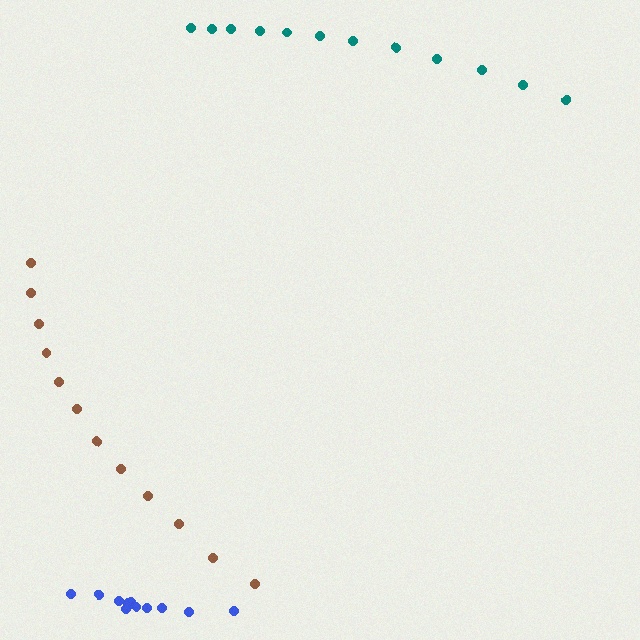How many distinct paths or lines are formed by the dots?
There are 3 distinct paths.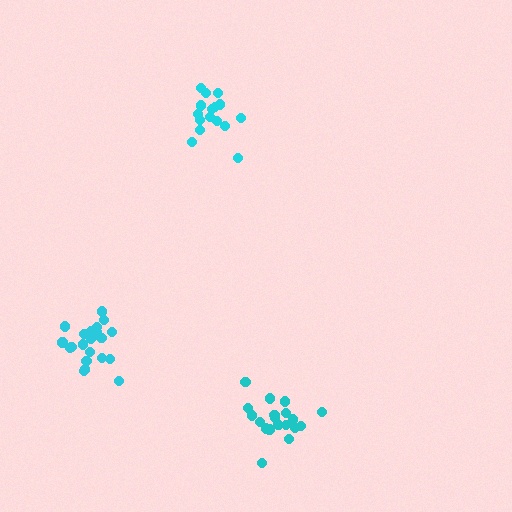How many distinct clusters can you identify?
There are 3 distinct clusters.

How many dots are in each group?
Group 1: 21 dots, Group 2: 16 dots, Group 3: 19 dots (56 total).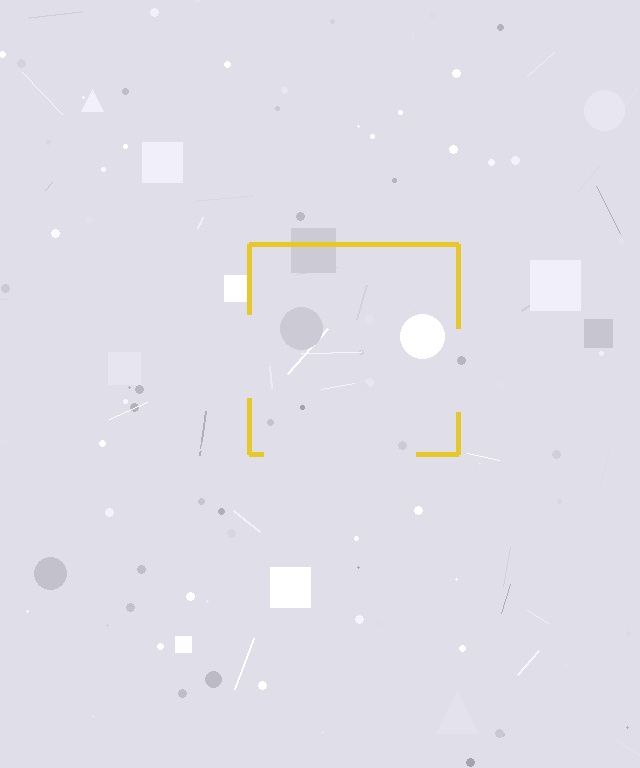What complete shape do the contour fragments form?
The contour fragments form a square.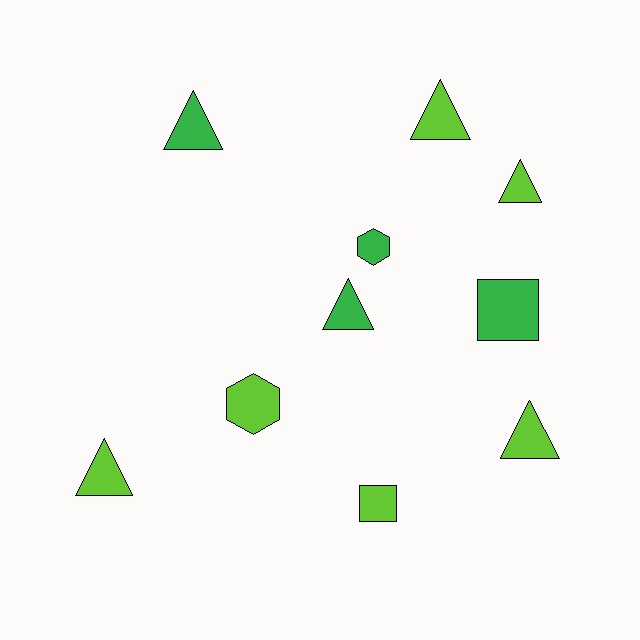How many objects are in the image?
There are 10 objects.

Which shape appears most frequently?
Triangle, with 6 objects.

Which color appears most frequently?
Lime, with 6 objects.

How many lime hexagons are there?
There is 1 lime hexagon.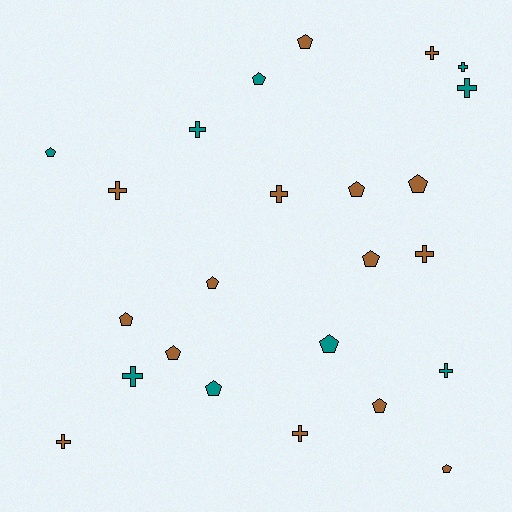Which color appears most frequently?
Brown, with 15 objects.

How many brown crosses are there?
There are 6 brown crosses.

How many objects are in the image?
There are 24 objects.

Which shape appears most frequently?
Pentagon, with 13 objects.